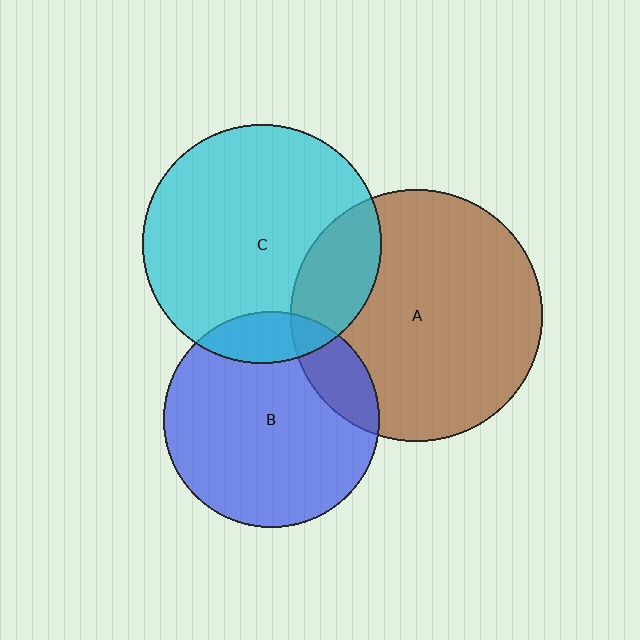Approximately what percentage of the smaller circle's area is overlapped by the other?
Approximately 20%.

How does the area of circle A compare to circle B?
Approximately 1.4 times.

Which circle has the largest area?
Circle A (brown).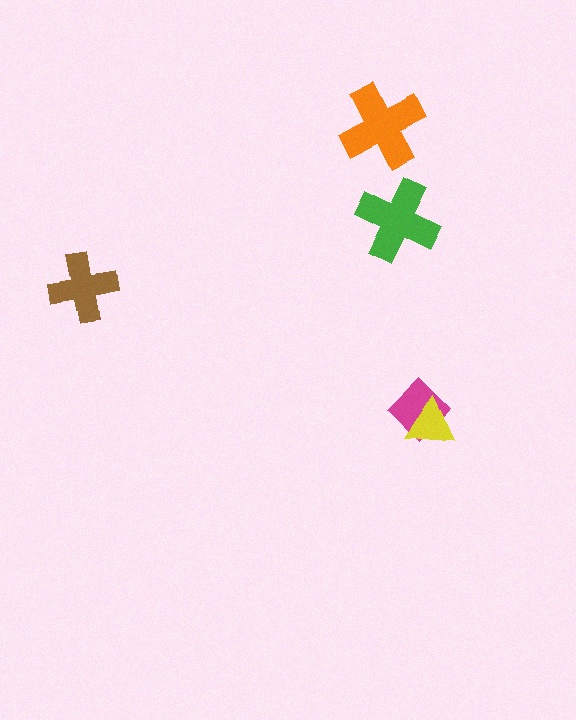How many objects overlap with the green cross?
0 objects overlap with the green cross.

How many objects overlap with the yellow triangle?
1 object overlaps with the yellow triangle.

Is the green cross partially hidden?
No, no other shape covers it.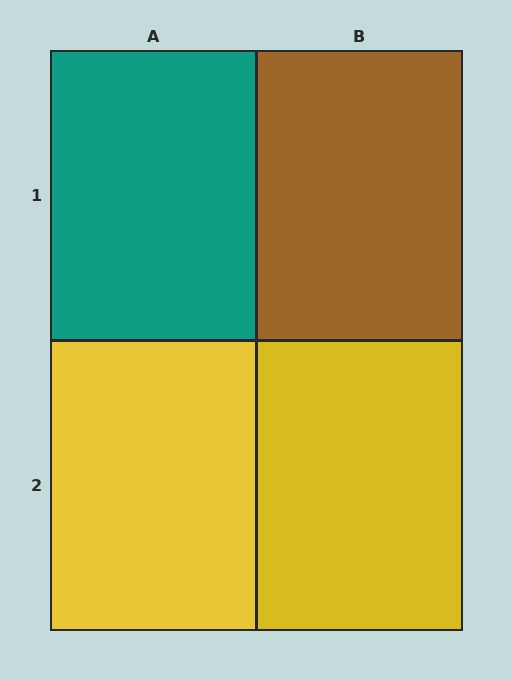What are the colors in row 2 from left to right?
Yellow, yellow.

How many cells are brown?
1 cell is brown.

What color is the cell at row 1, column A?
Teal.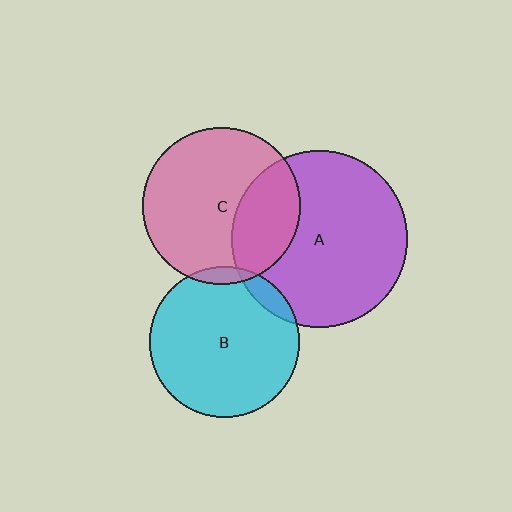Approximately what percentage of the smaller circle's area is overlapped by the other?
Approximately 5%.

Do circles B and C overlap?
Yes.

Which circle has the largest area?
Circle A (purple).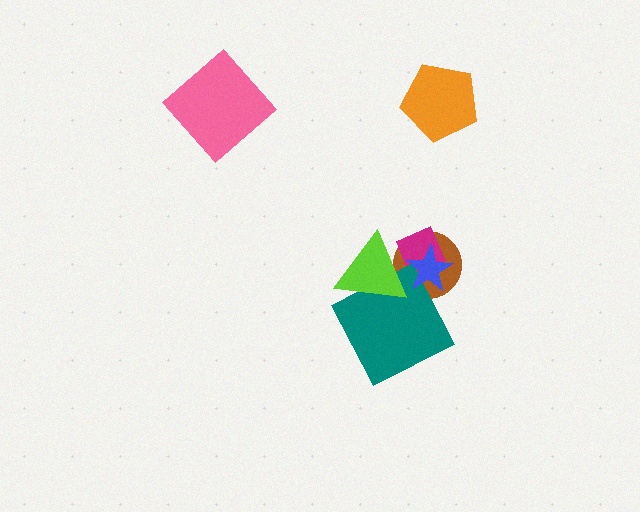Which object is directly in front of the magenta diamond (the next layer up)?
The blue star is directly in front of the magenta diamond.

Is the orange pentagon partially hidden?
No, no other shape covers it.